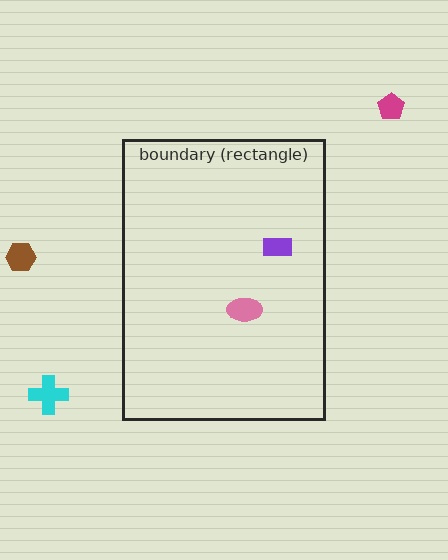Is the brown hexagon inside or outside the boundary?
Outside.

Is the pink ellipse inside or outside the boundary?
Inside.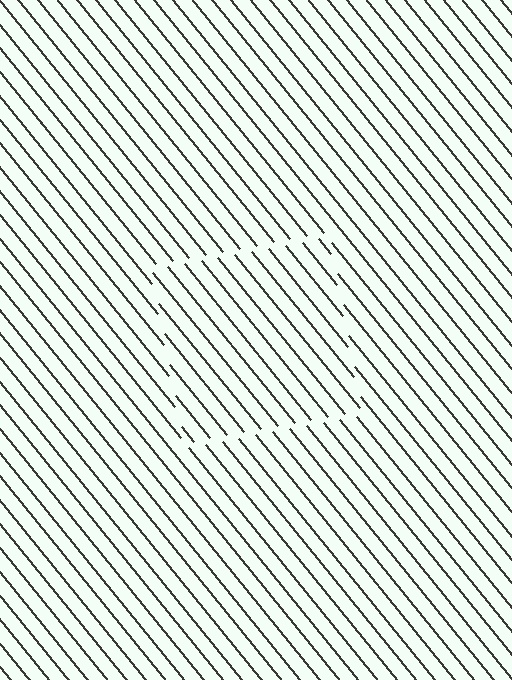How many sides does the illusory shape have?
4 sides — the line-ends trace a square.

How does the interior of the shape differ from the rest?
The interior of the shape contains the same grating, shifted by half a period — the contour is defined by the phase discontinuity where line-ends from the inner and outer gratings abut.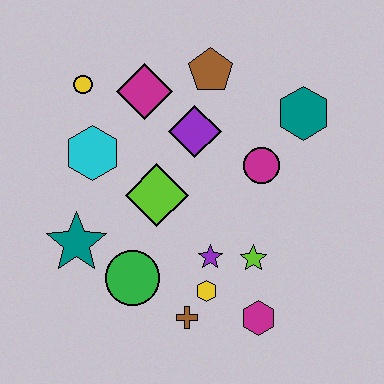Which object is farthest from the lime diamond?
The teal hexagon is farthest from the lime diamond.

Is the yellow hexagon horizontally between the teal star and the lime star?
Yes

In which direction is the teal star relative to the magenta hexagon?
The teal star is to the left of the magenta hexagon.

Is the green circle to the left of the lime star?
Yes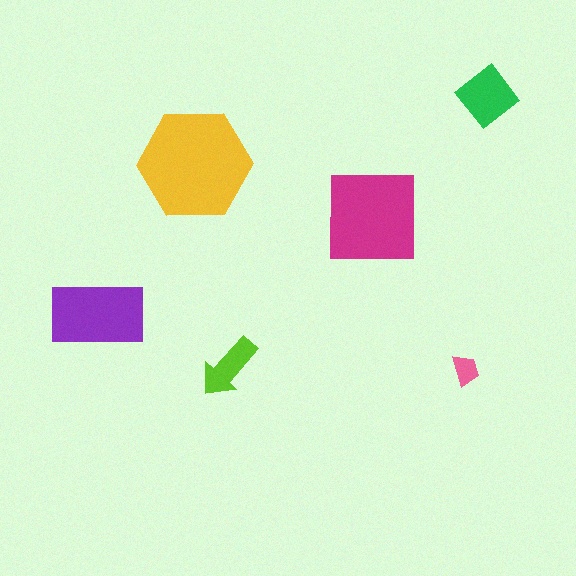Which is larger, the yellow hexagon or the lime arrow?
The yellow hexagon.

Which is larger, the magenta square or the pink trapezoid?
The magenta square.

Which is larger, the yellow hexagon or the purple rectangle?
The yellow hexagon.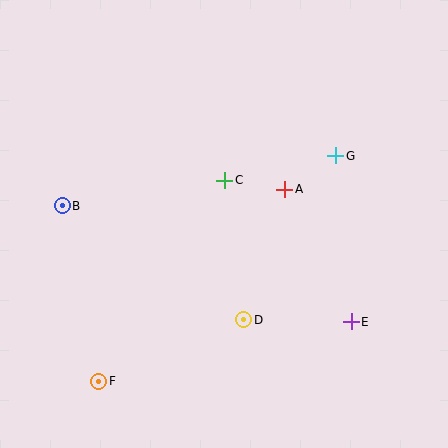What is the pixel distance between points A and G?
The distance between A and G is 61 pixels.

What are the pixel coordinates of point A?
Point A is at (285, 189).